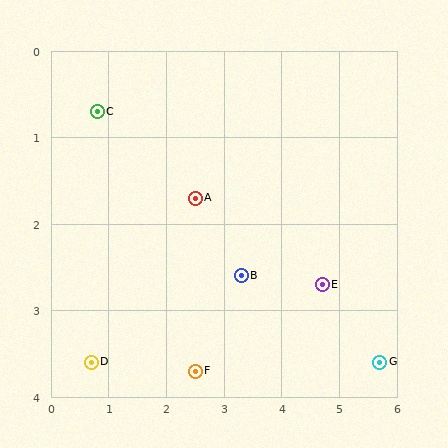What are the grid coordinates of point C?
Point C is at approximately (0.8, 0.7).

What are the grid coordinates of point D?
Point D is at approximately (0.7, 3.6).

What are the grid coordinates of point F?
Point F is at approximately (2.5, 3.7).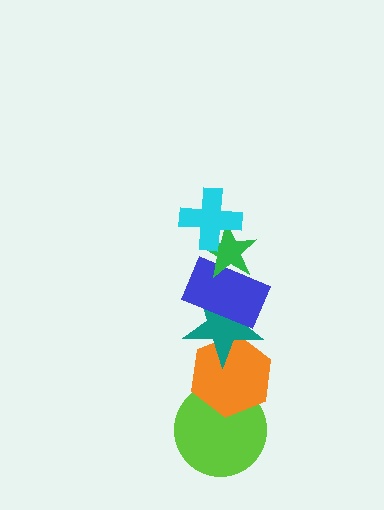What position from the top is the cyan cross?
The cyan cross is 1st from the top.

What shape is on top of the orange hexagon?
The teal star is on top of the orange hexagon.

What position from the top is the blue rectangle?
The blue rectangle is 3rd from the top.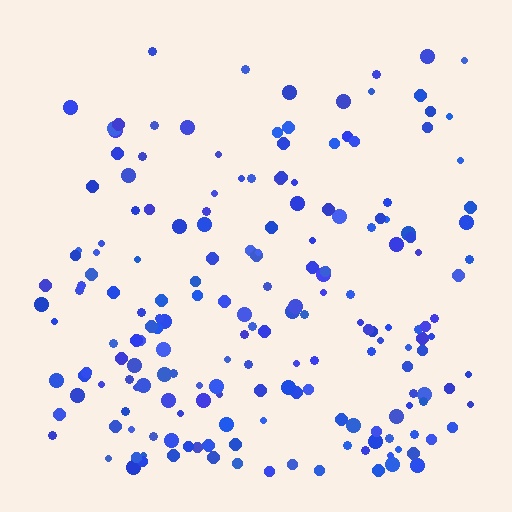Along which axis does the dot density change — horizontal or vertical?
Vertical.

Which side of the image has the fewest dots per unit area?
The top.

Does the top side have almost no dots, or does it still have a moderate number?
Still a moderate number, just noticeably fewer than the bottom.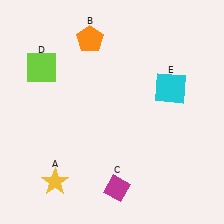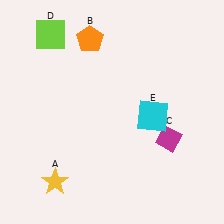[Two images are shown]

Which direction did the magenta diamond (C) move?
The magenta diamond (C) moved right.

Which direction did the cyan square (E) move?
The cyan square (E) moved down.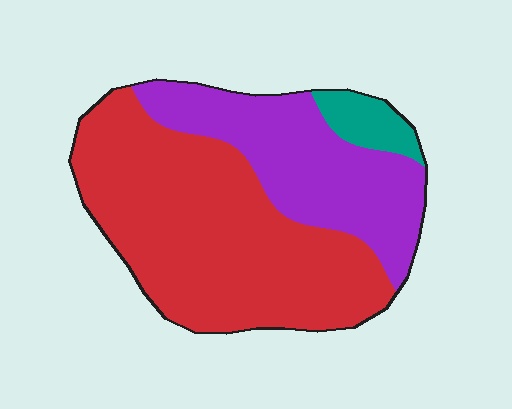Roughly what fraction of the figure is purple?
Purple covers 33% of the figure.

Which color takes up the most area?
Red, at roughly 60%.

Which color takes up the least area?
Teal, at roughly 5%.